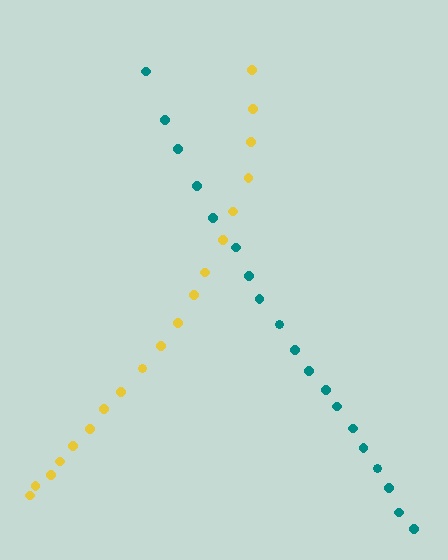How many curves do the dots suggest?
There are 2 distinct paths.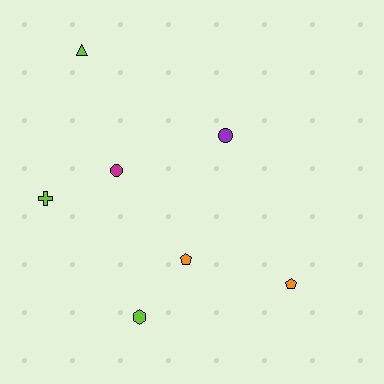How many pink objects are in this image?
There are no pink objects.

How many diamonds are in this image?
There are no diamonds.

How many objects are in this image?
There are 7 objects.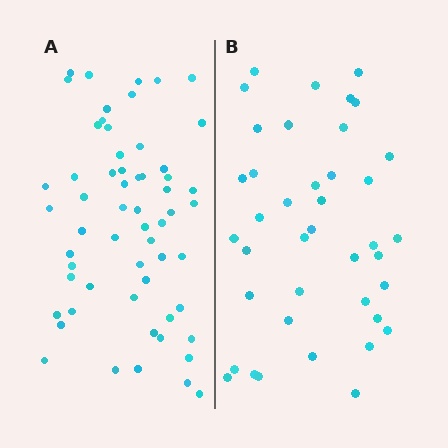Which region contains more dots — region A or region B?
Region A (the left region) has more dots.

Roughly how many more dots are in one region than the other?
Region A has approximately 20 more dots than region B.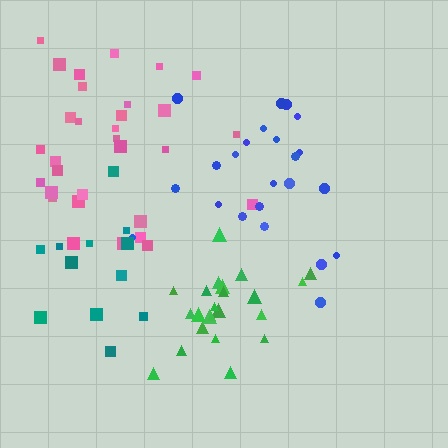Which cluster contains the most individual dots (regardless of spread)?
Pink (31).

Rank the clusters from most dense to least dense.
green, pink, teal, blue.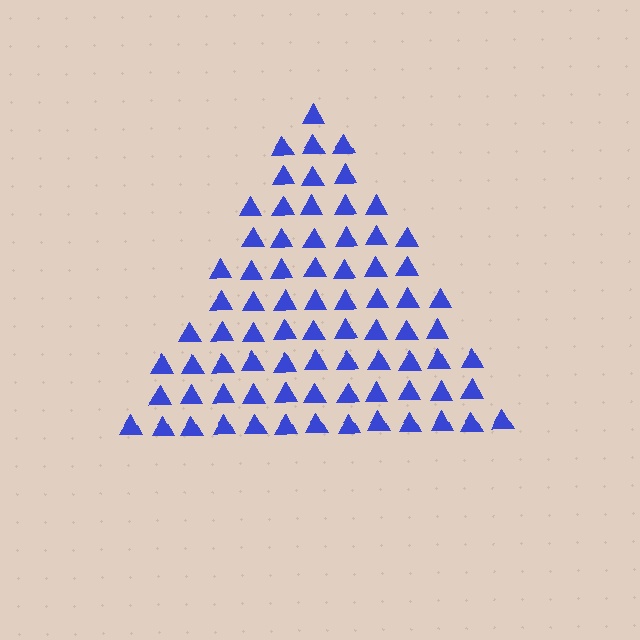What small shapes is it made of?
It is made of small triangles.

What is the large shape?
The large shape is a triangle.